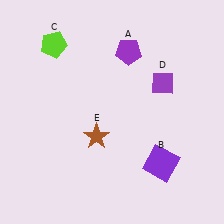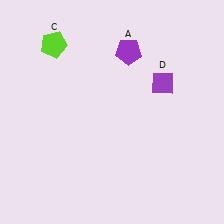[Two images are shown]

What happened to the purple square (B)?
The purple square (B) was removed in Image 2. It was in the bottom-right area of Image 1.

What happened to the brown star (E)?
The brown star (E) was removed in Image 2. It was in the bottom-left area of Image 1.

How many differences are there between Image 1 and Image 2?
There are 2 differences between the two images.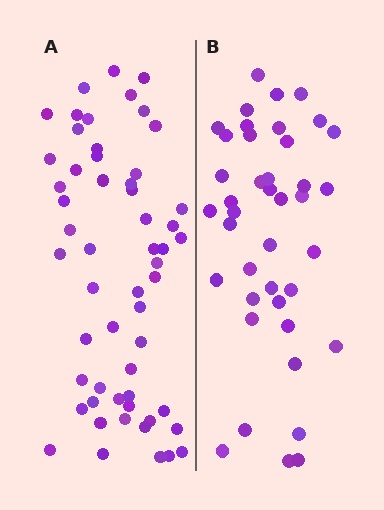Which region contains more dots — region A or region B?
Region A (the left region) has more dots.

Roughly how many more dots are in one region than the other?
Region A has approximately 15 more dots than region B.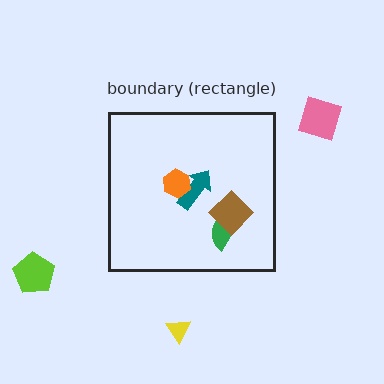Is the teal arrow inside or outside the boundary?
Inside.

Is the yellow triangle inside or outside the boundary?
Outside.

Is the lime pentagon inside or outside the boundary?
Outside.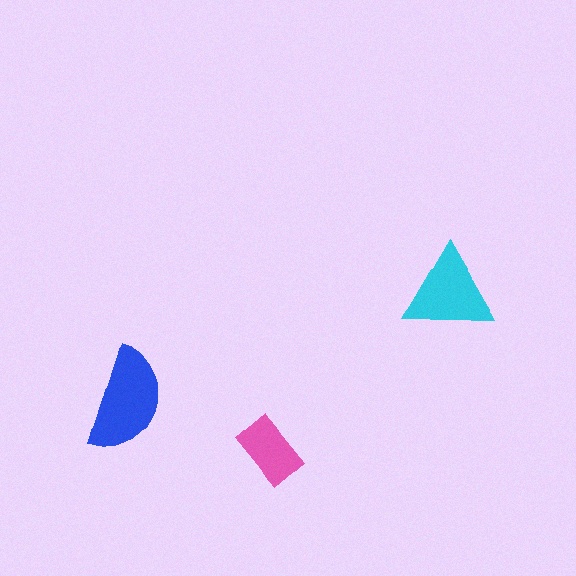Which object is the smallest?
The pink rectangle.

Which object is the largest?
The blue semicircle.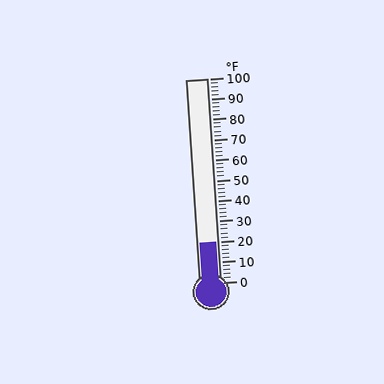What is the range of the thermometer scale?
The thermometer scale ranges from 0°F to 100°F.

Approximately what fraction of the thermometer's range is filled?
The thermometer is filled to approximately 20% of its range.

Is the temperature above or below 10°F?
The temperature is above 10°F.